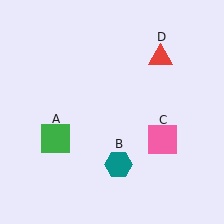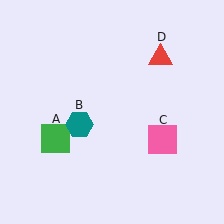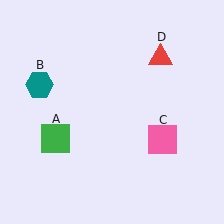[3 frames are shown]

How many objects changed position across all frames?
1 object changed position: teal hexagon (object B).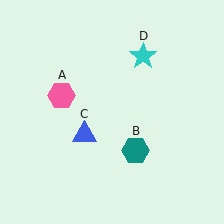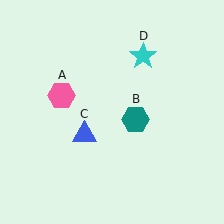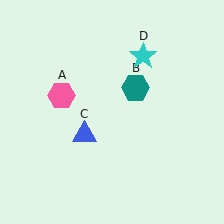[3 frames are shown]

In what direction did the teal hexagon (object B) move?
The teal hexagon (object B) moved up.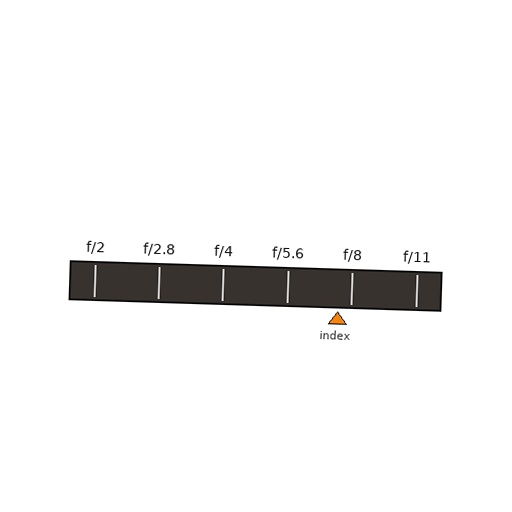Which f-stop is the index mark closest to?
The index mark is closest to f/8.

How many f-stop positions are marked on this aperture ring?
There are 6 f-stop positions marked.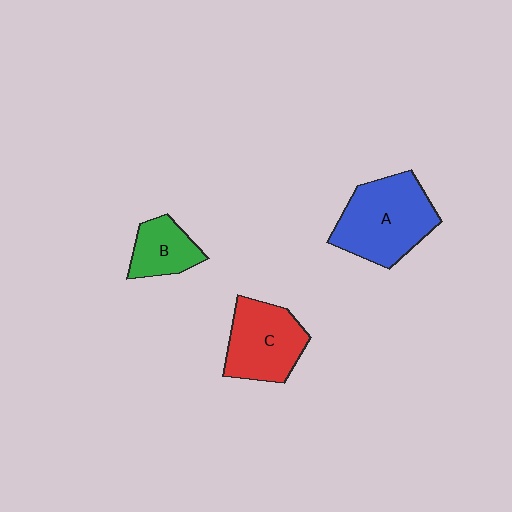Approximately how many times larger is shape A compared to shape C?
Approximately 1.3 times.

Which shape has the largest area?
Shape A (blue).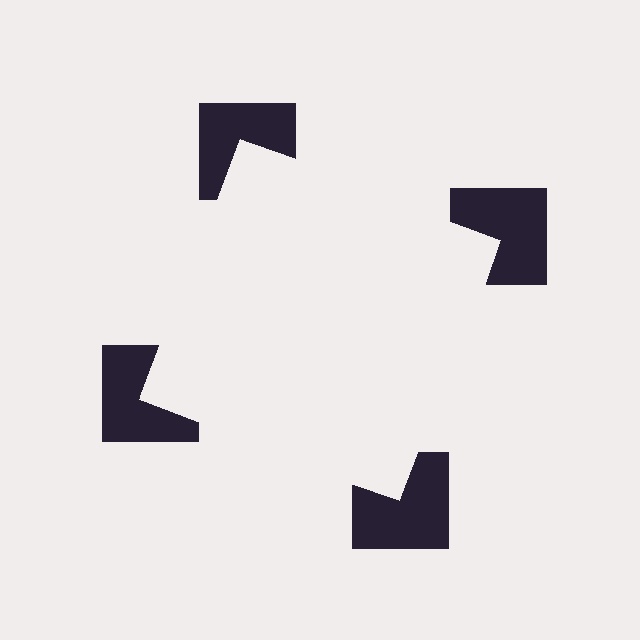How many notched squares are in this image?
There are 4 — one at each vertex of the illusory square.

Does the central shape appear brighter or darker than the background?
It typically appears slightly brighter than the background, even though no actual brightness change is drawn.